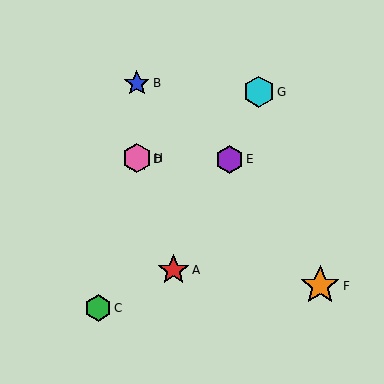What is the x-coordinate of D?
Object D is at x≈137.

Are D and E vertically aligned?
No, D is at x≈137 and E is at x≈229.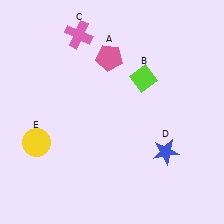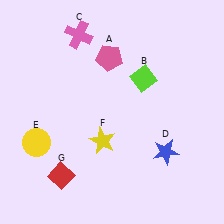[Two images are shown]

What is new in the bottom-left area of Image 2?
A red diamond (G) was added in the bottom-left area of Image 2.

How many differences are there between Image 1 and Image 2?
There are 2 differences between the two images.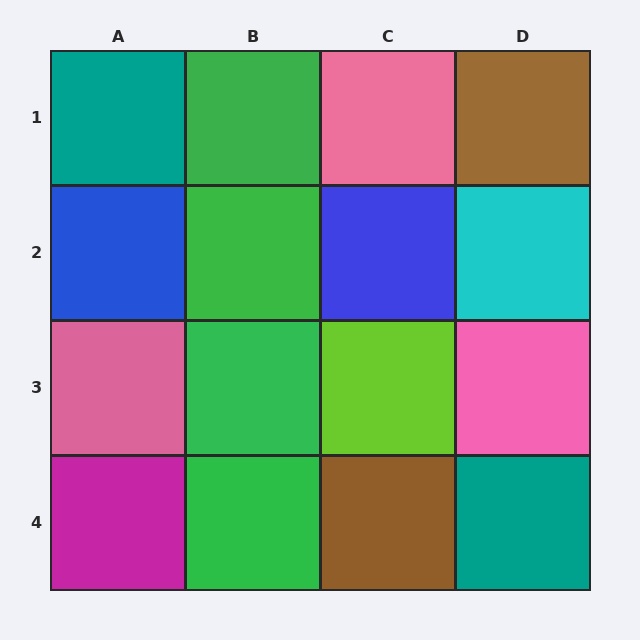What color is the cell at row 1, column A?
Teal.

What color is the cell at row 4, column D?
Teal.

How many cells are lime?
1 cell is lime.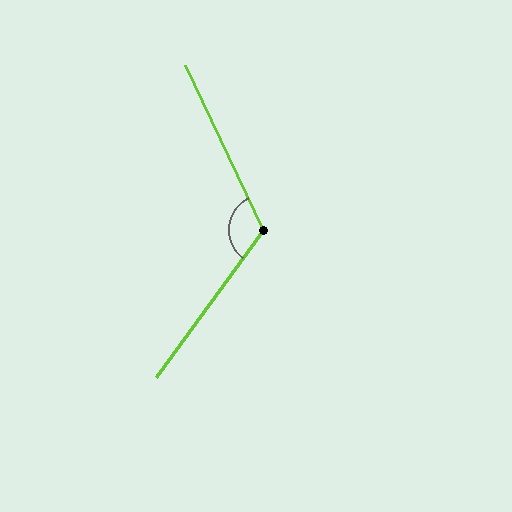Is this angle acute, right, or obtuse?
It is obtuse.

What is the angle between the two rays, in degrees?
Approximately 118 degrees.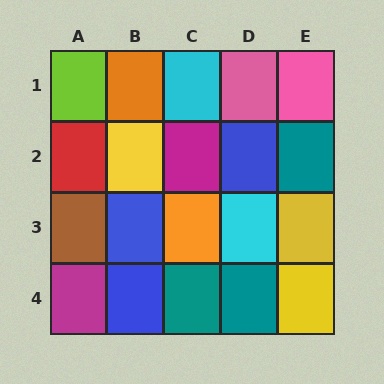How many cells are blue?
3 cells are blue.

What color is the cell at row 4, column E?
Yellow.